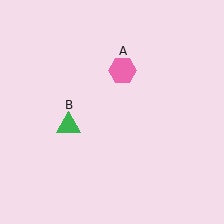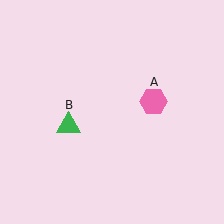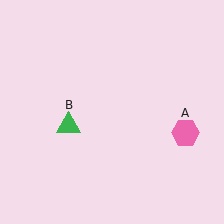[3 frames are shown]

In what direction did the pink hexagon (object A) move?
The pink hexagon (object A) moved down and to the right.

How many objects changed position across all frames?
1 object changed position: pink hexagon (object A).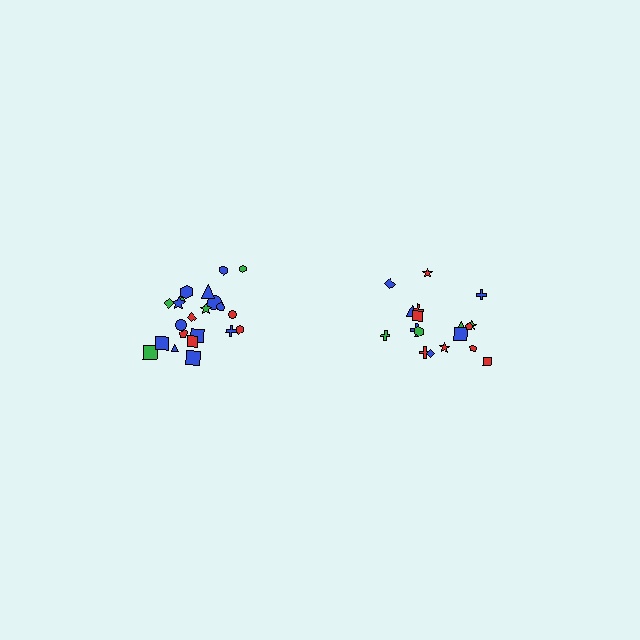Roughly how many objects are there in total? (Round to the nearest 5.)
Roughly 40 objects in total.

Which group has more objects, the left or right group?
The left group.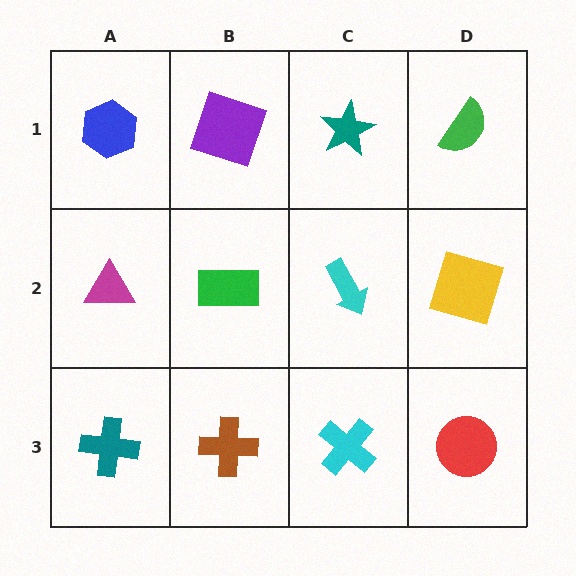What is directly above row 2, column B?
A purple square.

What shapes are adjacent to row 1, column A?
A magenta triangle (row 2, column A), a purple square (row 1, column B).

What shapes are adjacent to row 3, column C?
A cyan arrow (row 2, column C), a brown cross (row 3, column B), a red circle (row 3, column D).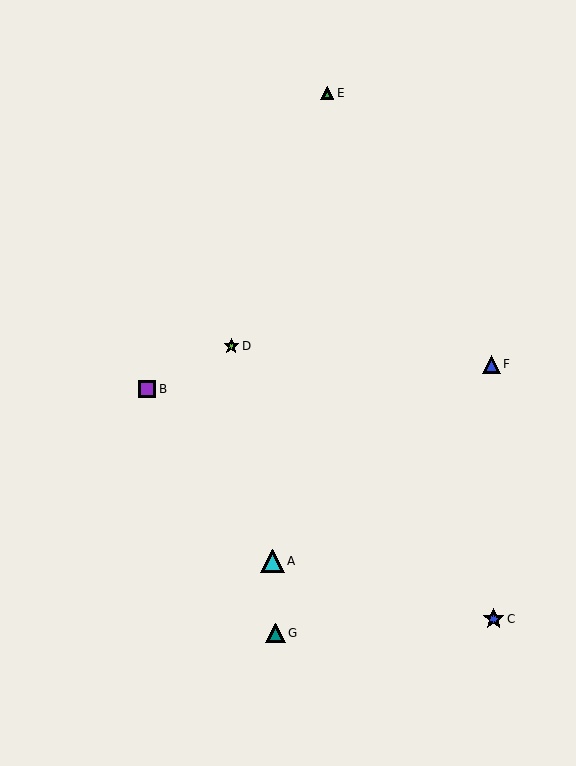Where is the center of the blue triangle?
The center of the blue triangle is at (492, 364).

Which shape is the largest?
The cyan triangle (labeled A) is the largest.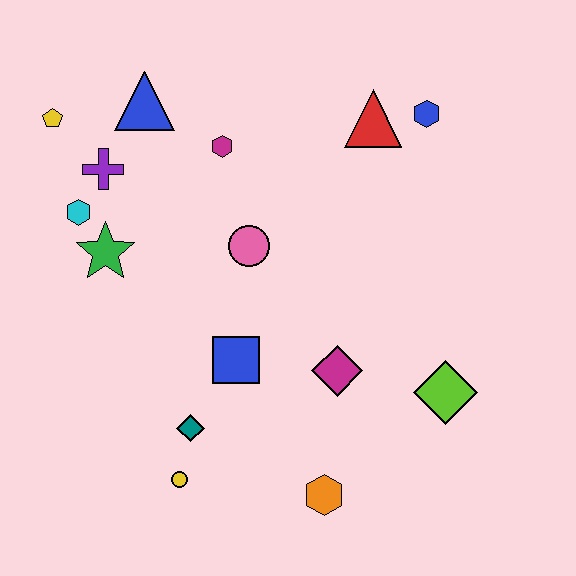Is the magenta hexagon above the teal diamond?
Yes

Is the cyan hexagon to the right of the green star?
No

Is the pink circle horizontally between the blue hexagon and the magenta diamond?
No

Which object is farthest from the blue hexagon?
The yellow circle is farthest from the blue hexagon.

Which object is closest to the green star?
The cyan hexagon is closest to the green star.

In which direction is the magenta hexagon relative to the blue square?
The magenta hexagon is above the blue square.